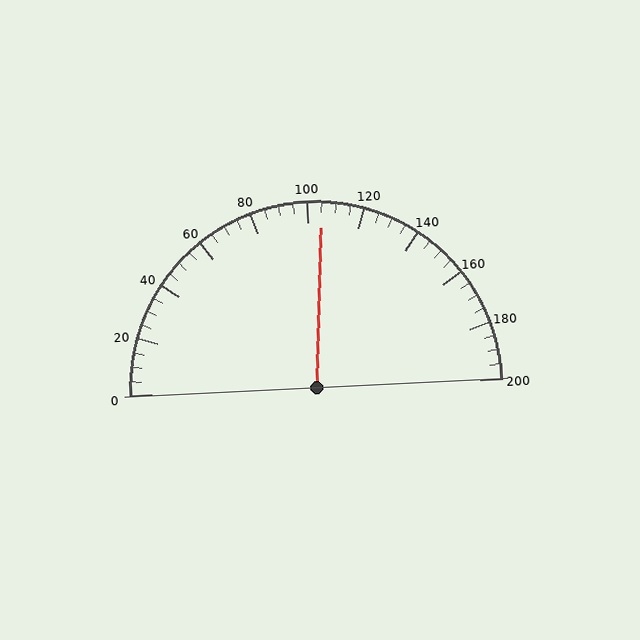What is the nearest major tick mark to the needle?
The nearest major tick mark is 100.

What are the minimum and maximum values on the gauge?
The gauge ranges from 0 to 200.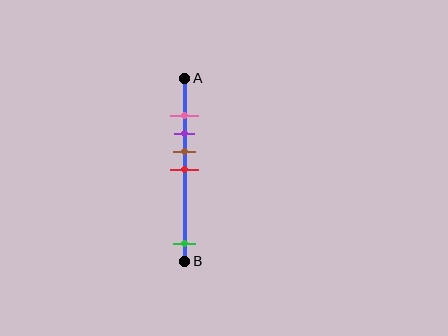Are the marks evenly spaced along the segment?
No, the marks are not evenly spaced.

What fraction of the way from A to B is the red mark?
The red mark is approximately 50% (0.5) of the way from A to B.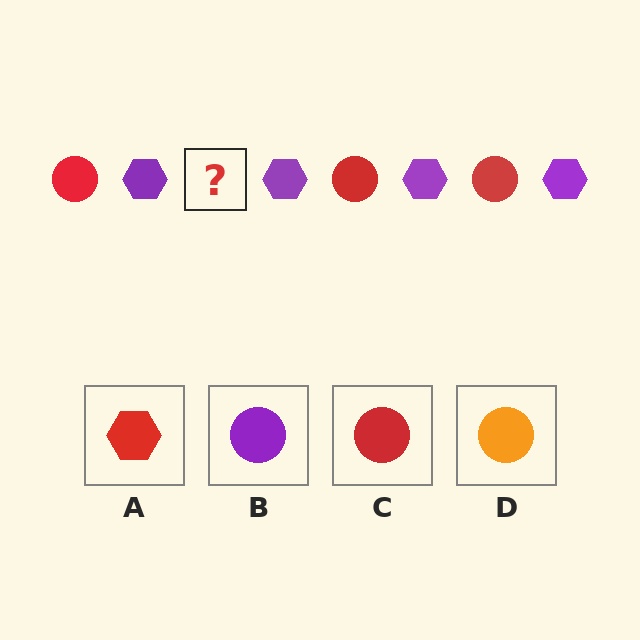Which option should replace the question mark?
Option C.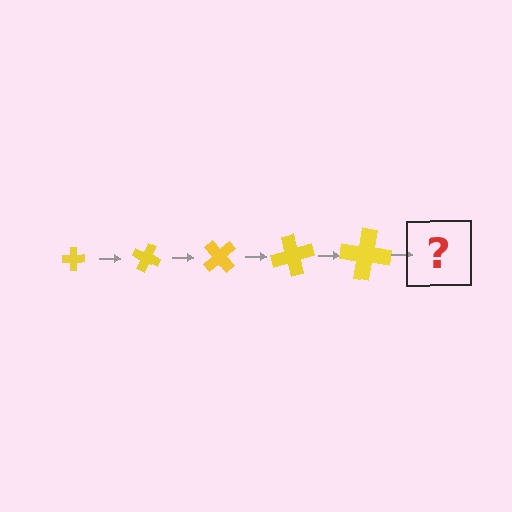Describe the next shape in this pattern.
It should be a cross, larger than the previous one and rotated 125 degrees from the start.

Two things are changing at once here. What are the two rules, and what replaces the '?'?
The two rules are that the cross grows larger each step and it rotates 25 degrees each step. The '?' should be a cross, larger than the previous one and rotated 125 degrees from the start.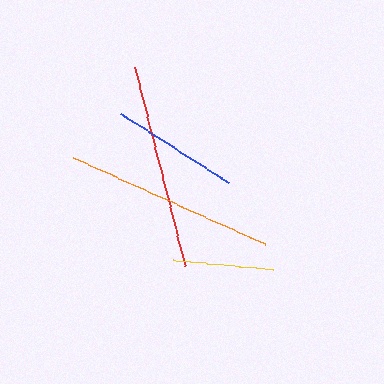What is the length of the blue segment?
The blue segment is approximately 129 pixels long.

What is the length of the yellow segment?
The yellow segment is approximately 102 pixels long.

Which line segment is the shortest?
The yellow line is the shortest at approximately 102 pixels.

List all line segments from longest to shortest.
From longest to shortest: orange, red, blue, yellow.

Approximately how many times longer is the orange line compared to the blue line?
The orange line is approximately 1.6 times the length of the blue line.